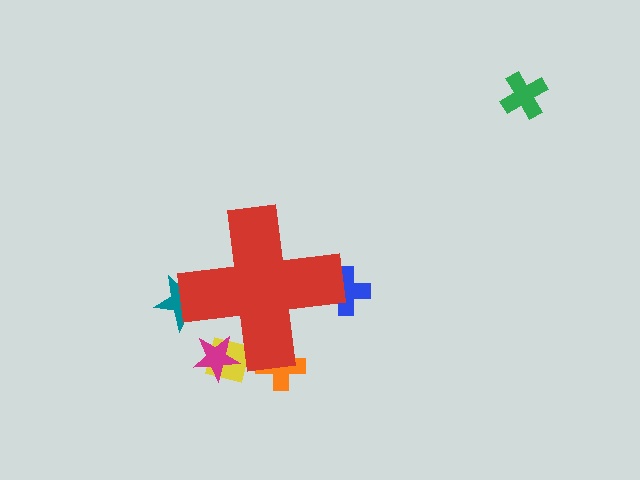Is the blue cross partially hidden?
Yes, the blue cross is partially hidden behind the red cross.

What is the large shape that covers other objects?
A red cross.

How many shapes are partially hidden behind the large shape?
5 shapes are partially hidden.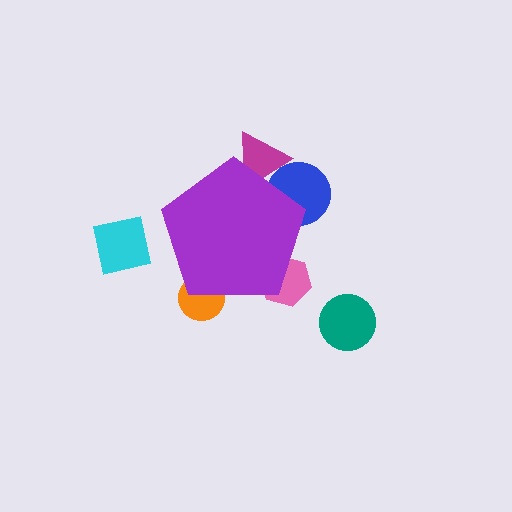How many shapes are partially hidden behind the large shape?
4 shapes are partially hidden.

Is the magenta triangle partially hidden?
Yes, the magenta triangle is partially hidden behind the purple pentagon.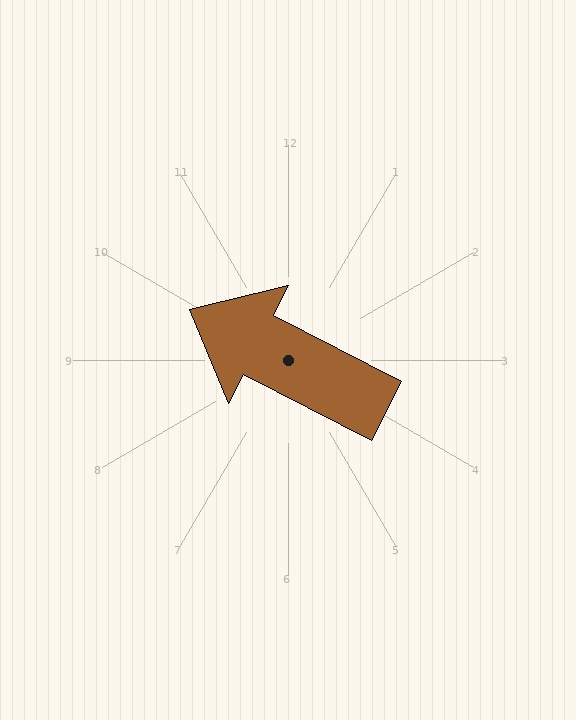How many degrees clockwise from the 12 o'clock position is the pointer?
Approximately 297 degrees.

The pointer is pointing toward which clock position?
Roughly 10 o'clock.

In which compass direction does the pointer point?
Northwest.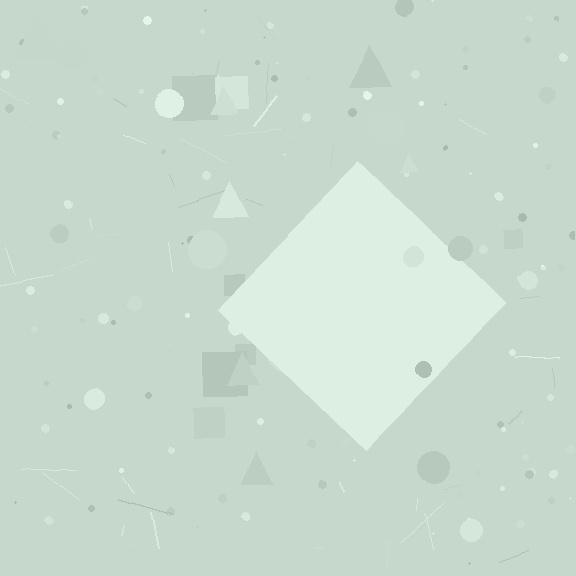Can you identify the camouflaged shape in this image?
The camouflaged shape is a diamond.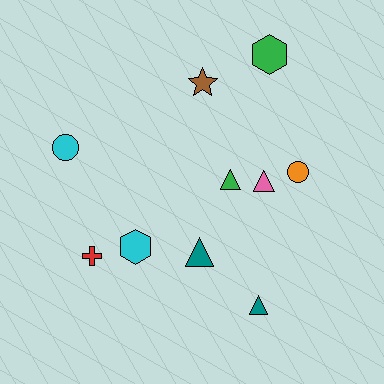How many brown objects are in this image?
There is 1 brown object.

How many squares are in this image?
There are no squares.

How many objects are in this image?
There are 10 objects.